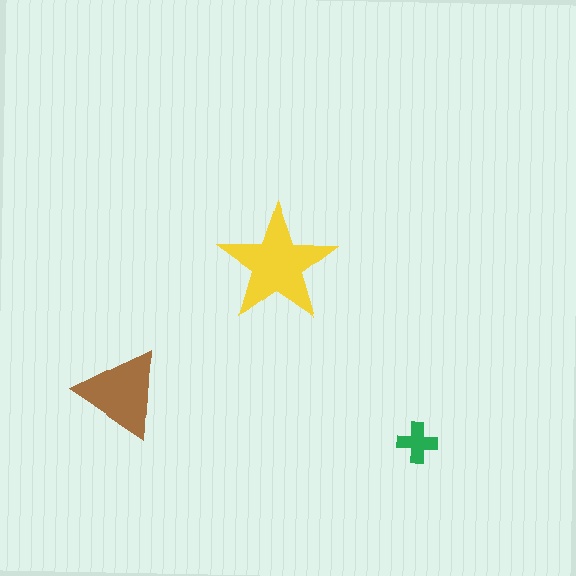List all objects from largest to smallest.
The yellow star, the brown triangle, the green cross.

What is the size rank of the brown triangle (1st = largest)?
2nd.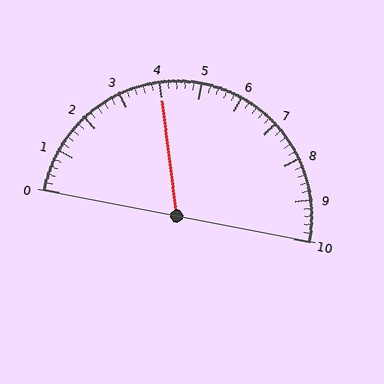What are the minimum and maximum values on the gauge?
The gauge ranges from 0 to 10.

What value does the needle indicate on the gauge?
The needle indicates approximately 4.0.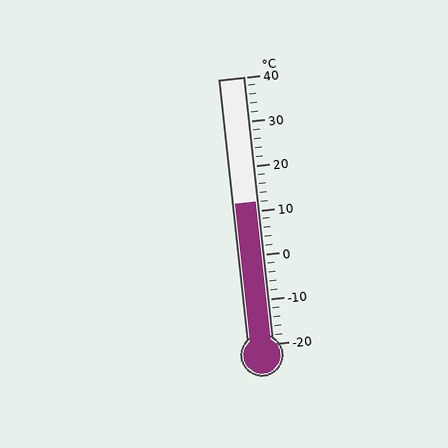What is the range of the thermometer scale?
The thermometer scale ranges from -20°C to 40°C.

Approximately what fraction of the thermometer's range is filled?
The thermometer is filled to approximately 55% of its range.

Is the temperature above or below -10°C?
The temperature is above -10°C.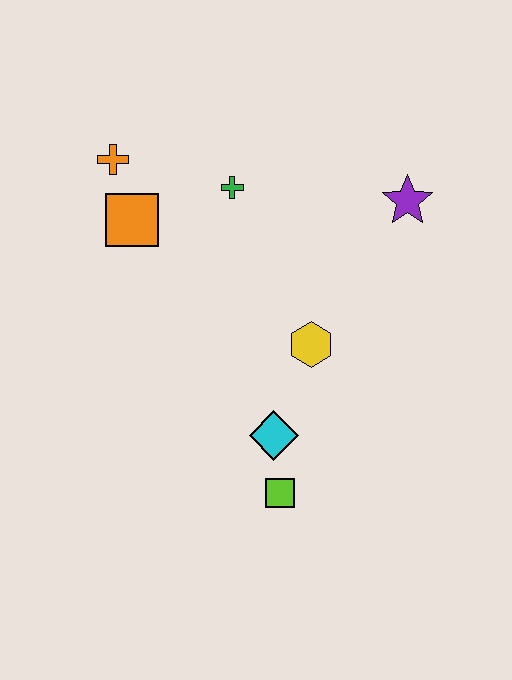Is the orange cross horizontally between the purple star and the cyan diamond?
No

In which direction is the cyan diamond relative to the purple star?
The cyan diamond is below the purple star.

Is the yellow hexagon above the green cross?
No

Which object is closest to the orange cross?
The orange square is closest to the orange cross.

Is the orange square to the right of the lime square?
No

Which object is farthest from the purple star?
The lime square is farthest from the purple star.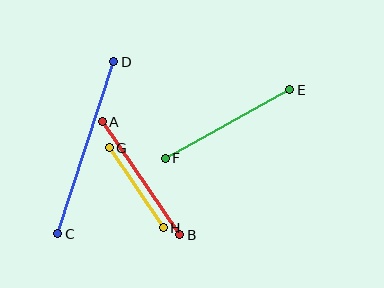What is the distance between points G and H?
The distance is approximately 97 pixels.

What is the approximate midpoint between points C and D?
The midpoint is at approximately (86, 148) pixels.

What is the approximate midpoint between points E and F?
The midpoint is at approximately (228, 124) pixels.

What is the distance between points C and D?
The distance is approximately 181 pixels.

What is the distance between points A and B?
The distance is approximately 137 pixels.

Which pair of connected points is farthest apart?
Points C and D are farthest apart.